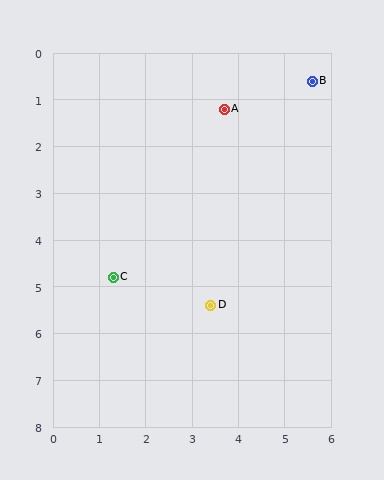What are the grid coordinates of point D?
Point D is at approximately (3.4, 5.4).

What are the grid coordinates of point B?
Point B is at approximately (5.6, 0.6).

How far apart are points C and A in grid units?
Points C and A are about 4.3 grid units apart.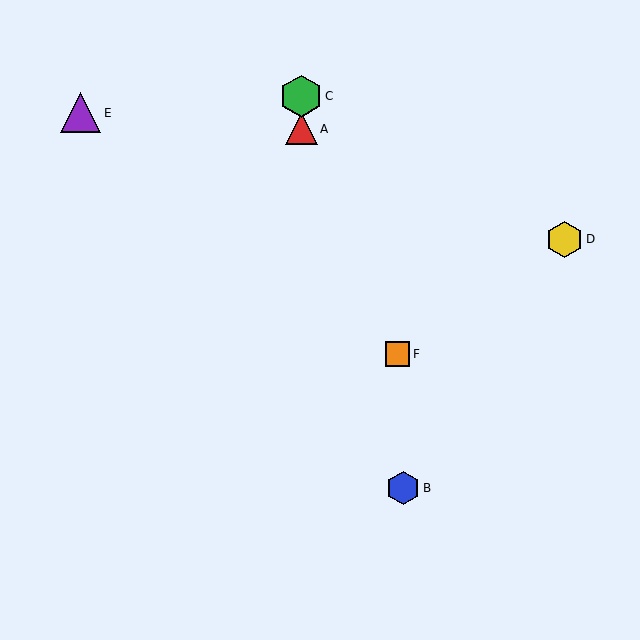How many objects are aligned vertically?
2 objects (A, C) are aligned vertically.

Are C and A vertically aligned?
Yes, both are at x≈301.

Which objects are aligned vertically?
Objects A, C are aligned vertically.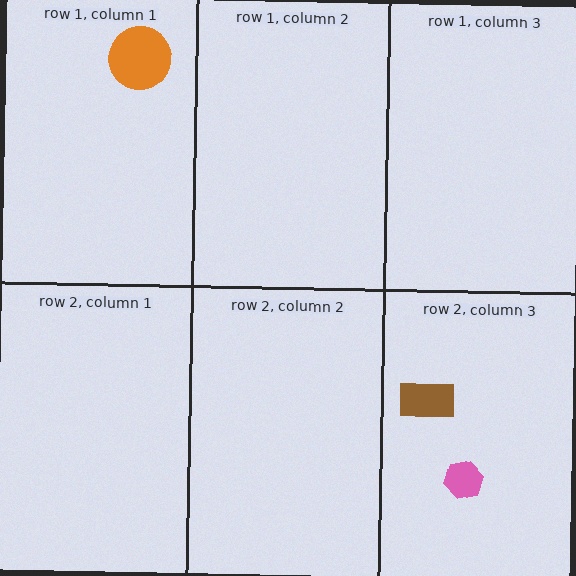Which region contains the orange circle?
The row 1, column 1 region.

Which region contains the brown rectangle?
The row 2, column 3 region.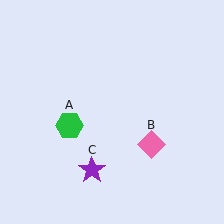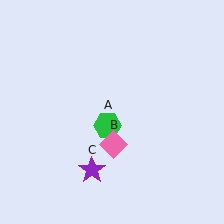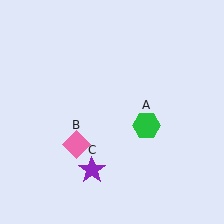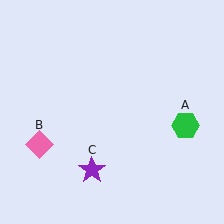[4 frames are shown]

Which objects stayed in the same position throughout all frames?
Purple star (object C) remained stationary.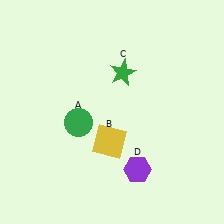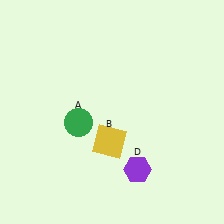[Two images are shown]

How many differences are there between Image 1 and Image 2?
There is 1 difference between the two images.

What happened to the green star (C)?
The green star (C) was removed in Image 2. It was in the top-right area of Image 1.